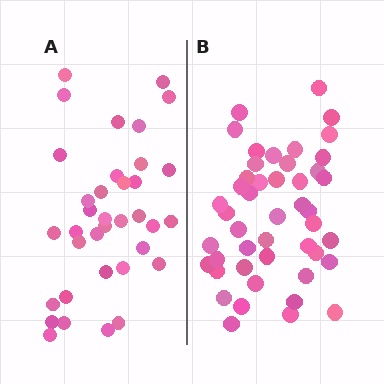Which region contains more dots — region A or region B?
Region B (the right region) has more dots.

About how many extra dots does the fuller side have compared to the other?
Region B has roughly 10 or so more dots than region A.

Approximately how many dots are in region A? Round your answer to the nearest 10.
About 40 dots. (The exact count is 36, which rounds to 40.)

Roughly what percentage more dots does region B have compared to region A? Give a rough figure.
About 30% more.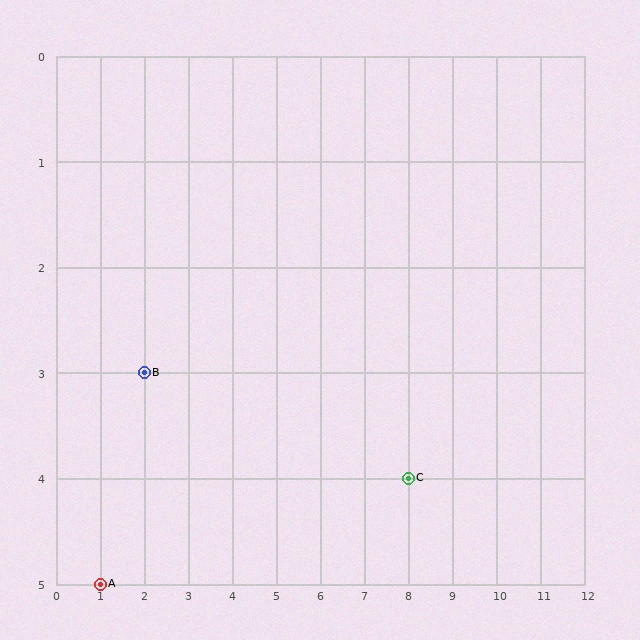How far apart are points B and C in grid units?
Points B and C are 6 columns and 1 row apart (about 6.1 grid units diagonally).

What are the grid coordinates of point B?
Point B is at grid coordinates (2, 3).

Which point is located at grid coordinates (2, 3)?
Point B is at (2, 3).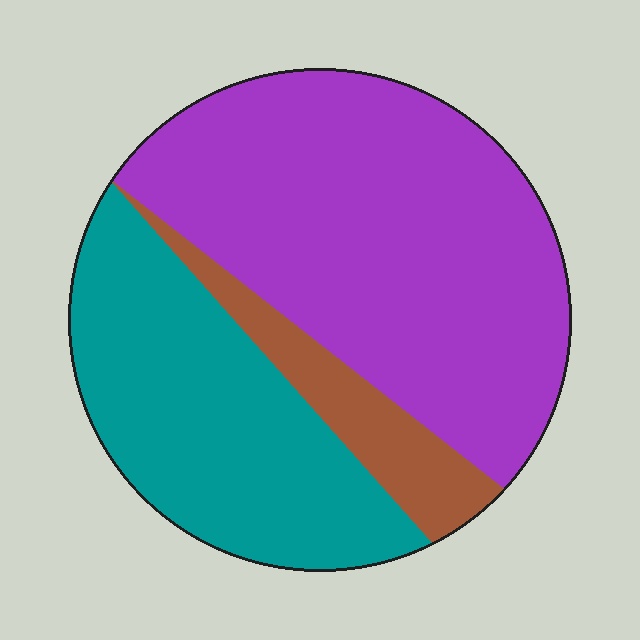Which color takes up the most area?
Purple, at roughly 55%.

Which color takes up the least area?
Brown, at roughly 10%.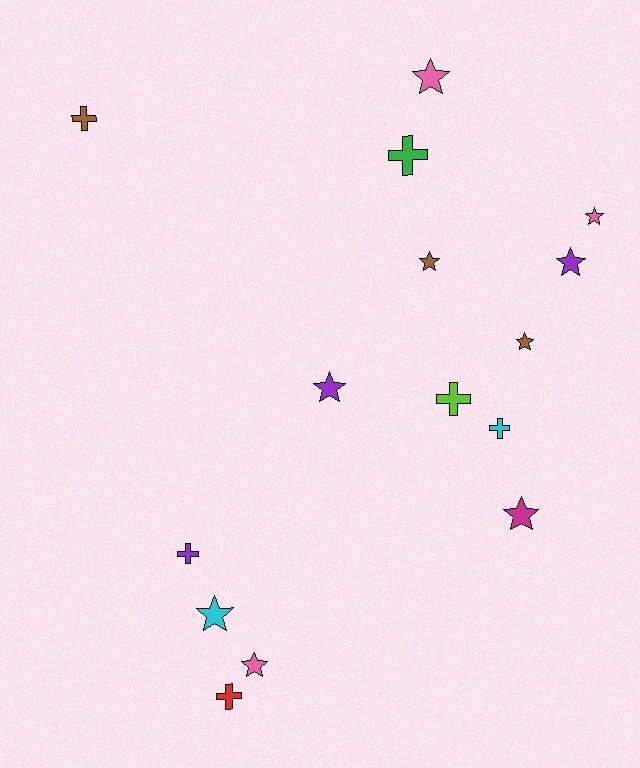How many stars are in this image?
There are 9 stars.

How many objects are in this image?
There are 15 objects.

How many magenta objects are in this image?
There is 1 magenta object.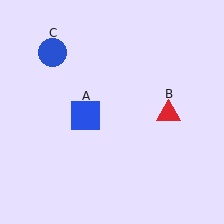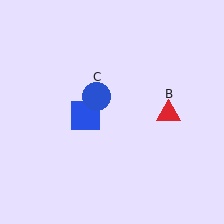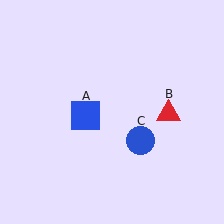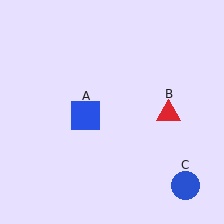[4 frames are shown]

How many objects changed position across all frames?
1 object changed position: blue circle (object C).